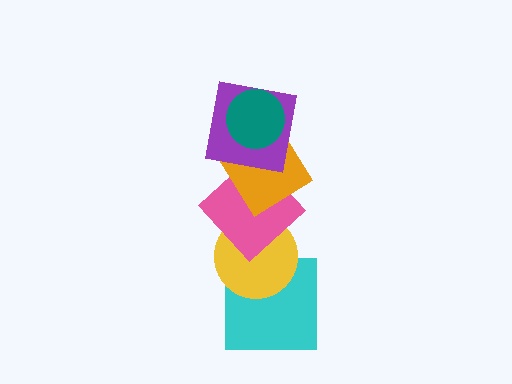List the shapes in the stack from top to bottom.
From top to bottom: the teal circle, the purple square, the orange diamond, the pink diamond, the yellow circle, the cyan square.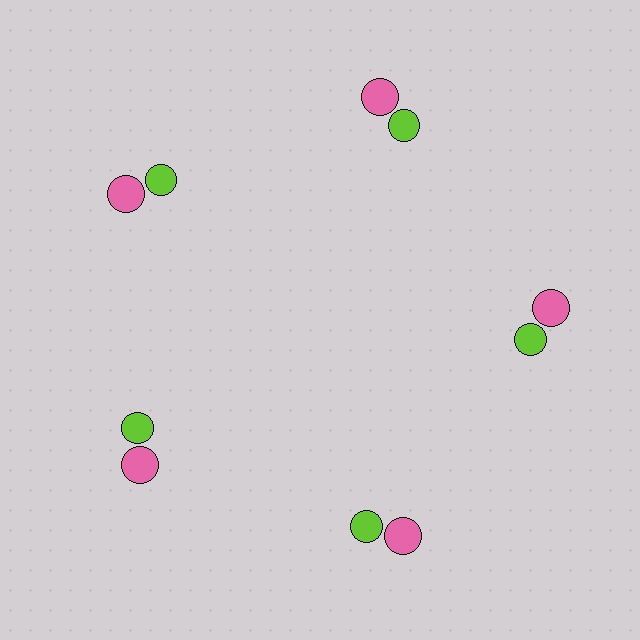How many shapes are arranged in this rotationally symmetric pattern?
There are 10 shapes, arranged in 5 groups of 2.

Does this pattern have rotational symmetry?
Yes, this pattern has 5-fold rotational symmetry. It looks the same after rotating 72 degrees around the center.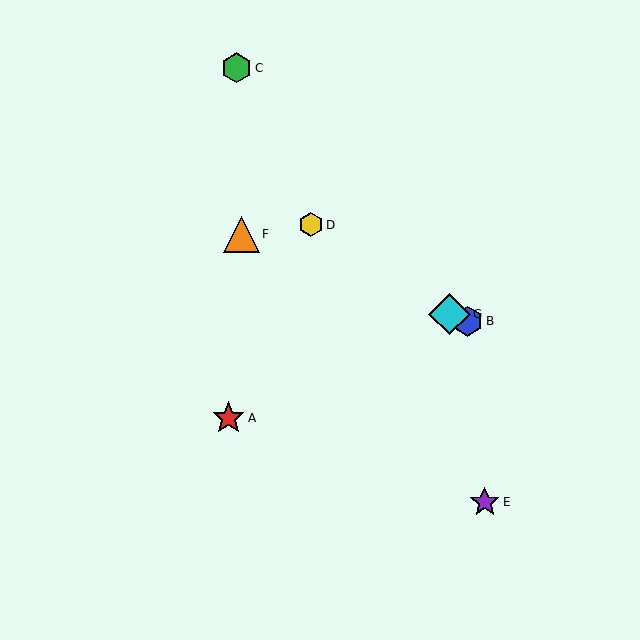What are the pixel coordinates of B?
Object B is at (468, 321).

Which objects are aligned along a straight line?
Objects B, F, G are aligned along a straight line.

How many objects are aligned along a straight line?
3 objects (B, F, G) are aligned along a straight line.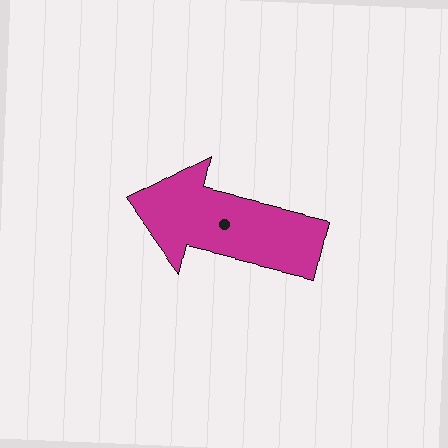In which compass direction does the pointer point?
West.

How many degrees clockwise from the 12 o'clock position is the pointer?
Approximately 283 degrees.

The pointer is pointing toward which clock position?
Roughly 9 o'clock.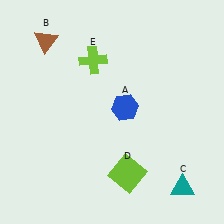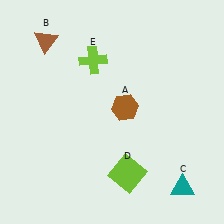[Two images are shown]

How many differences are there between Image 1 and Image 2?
There is 1 difference between the two images.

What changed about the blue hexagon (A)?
In Image 1, A is blue. In Image 2, it changed to brown.